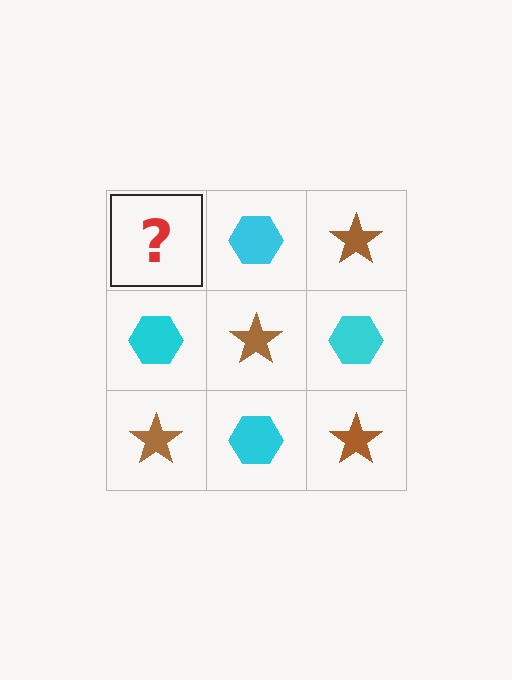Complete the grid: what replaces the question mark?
The question mark should be replaced with a brown star.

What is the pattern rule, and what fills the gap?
The rule is that it alternates brown star and cyan hexagon in a checkerboard pattern. The gap should be filled with a brown star.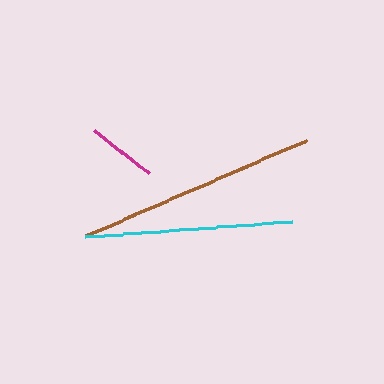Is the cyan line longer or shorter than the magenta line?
The cyan line is longer than the magenta line.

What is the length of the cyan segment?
The cyan segment is approximately 207 pixels long.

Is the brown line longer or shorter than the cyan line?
The brown line is longer than the cyan line.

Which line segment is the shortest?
The magenta line is the shortest at approximately 70 pixels.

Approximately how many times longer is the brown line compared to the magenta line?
The brown line is approximately 3.5 times the length of the magenta line.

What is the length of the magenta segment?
The magenta segment is approximately 70 pixels long.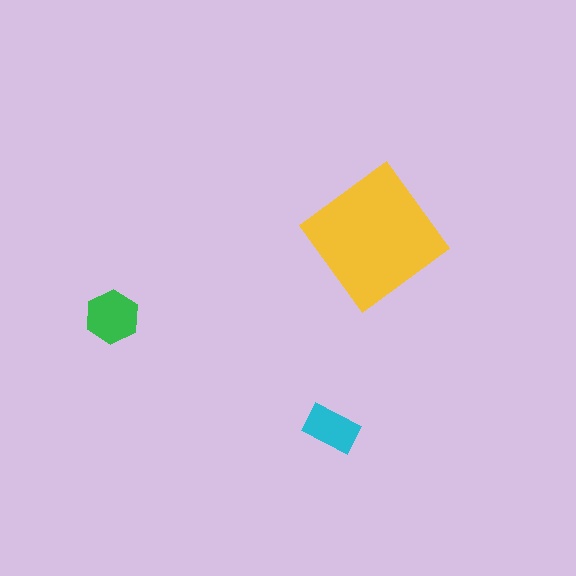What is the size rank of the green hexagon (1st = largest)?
2nd.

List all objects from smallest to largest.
The cyan rectangle, the green hexagon, the yellow diamond.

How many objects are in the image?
There are 3 objects in the image.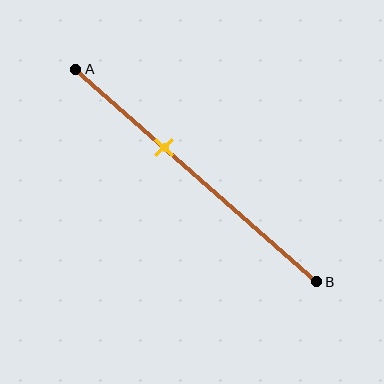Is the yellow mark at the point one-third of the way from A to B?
No, the mark is at about 35% from A, not at the 33% one-third point.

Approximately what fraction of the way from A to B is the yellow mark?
The yellow mark is approximately 35% of the way from A to B.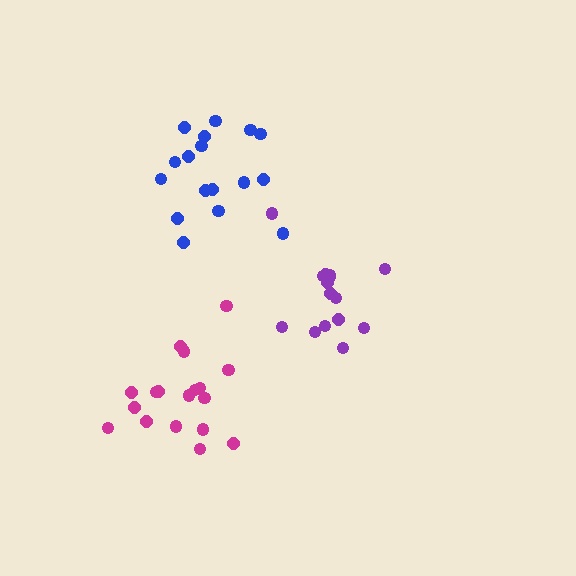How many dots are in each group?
Group 1: 15 dots, Group 2: 18 dots, Group 3: 17 dots (50 total).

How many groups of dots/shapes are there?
There are 3 groups.